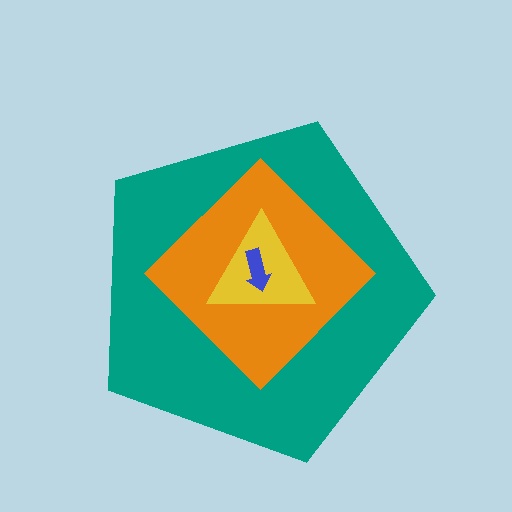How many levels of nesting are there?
4.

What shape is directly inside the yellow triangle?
The blue arrow.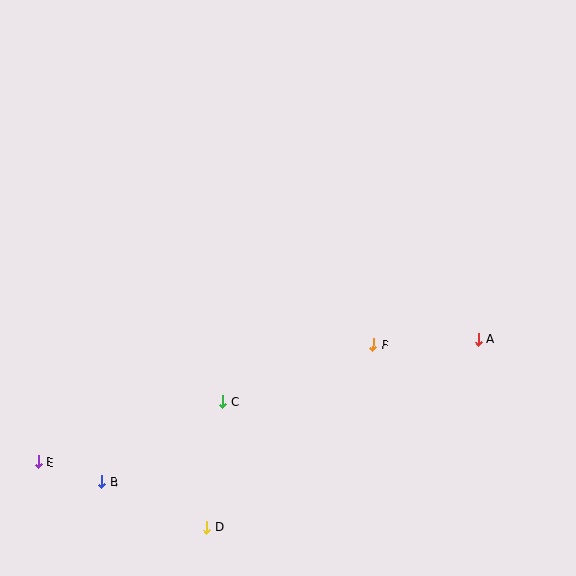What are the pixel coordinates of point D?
Point D is at (207, 527).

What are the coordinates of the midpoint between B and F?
The midpoint between B and F is at (238, 413).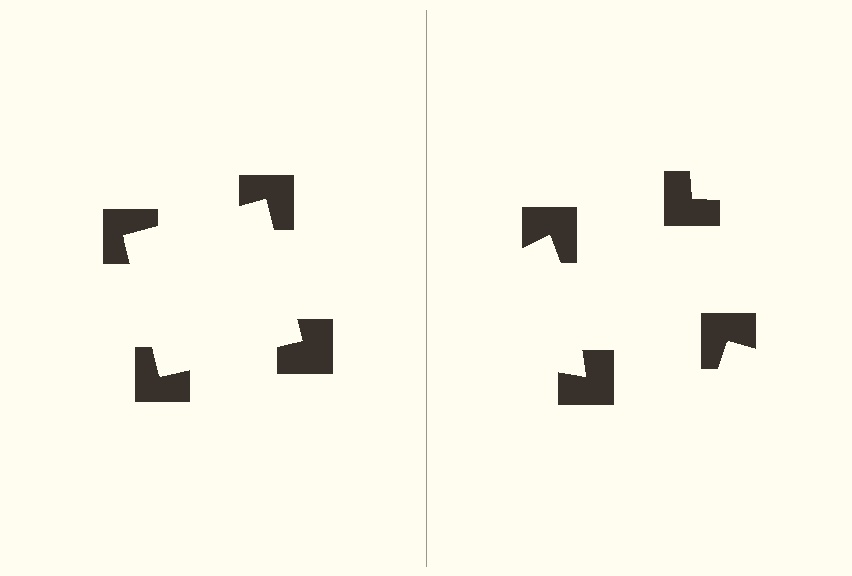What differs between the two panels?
The notched squares are positioned identically on both sides; only the wedge orientations differ. On the left they align to a square; on the right they are misaligned.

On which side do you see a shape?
An illusory square appears on the left side. On the right side the wedge cuts are rotated, so no coherent shape forms.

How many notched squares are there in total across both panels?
8 — 4 on each side.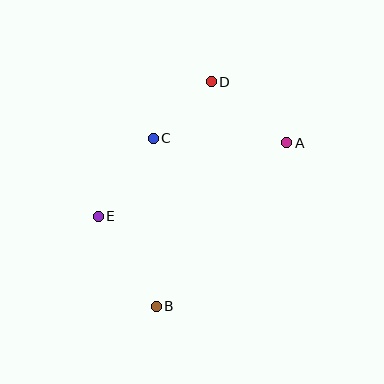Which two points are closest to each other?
Points C and D are closest to each other.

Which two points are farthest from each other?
Points B and D are farthest from each other.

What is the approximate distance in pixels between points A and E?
The distance between A and E is approximately 202 pixels.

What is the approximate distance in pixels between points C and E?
The distance between C and E is approximately 95 pixels.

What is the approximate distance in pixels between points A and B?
The distance between A and B is approximately 209 pixels.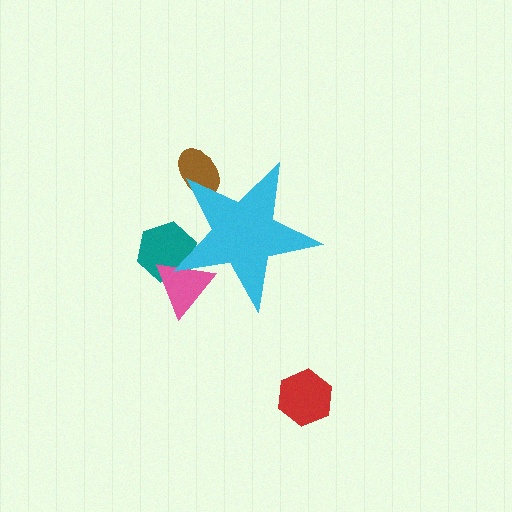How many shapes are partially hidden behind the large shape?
3 shapes are partially hidden.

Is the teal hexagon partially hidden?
Yes, the teal hexagon is partially hidden behind the cyan star.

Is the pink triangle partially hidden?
Yes, the pink triangle is partially hidden behind the cyan star.